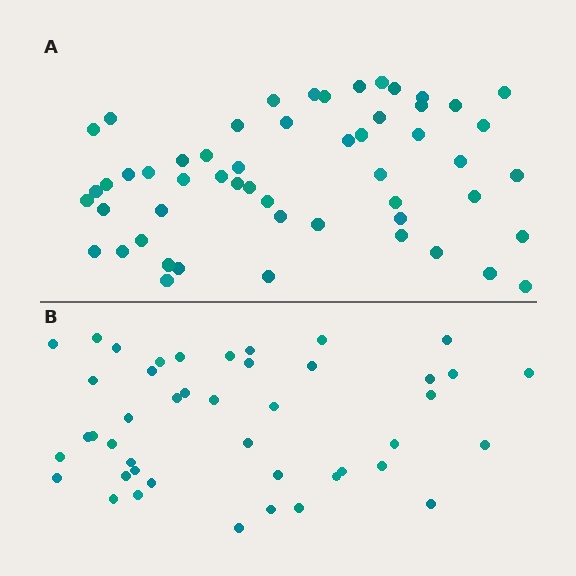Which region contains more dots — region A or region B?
Region A (the top region) has more dots.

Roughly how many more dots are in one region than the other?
Region A has roughly 10 or so more dots than region B.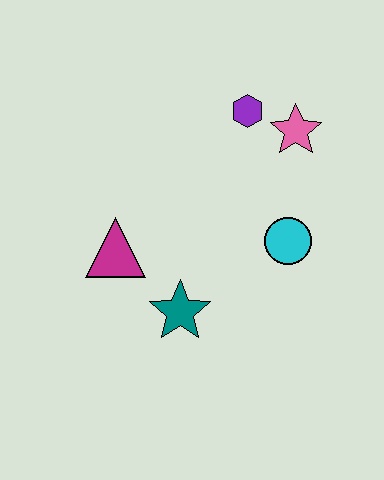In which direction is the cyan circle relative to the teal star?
The cyan circle is to the right of the teal star.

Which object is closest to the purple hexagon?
The pink star is closest to the purple hexagon.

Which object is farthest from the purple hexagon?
The teal star is farthest from the purple hexagon.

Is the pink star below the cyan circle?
No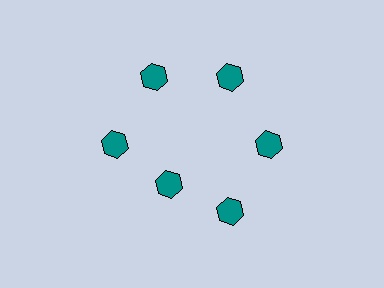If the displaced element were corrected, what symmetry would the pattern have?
It would have 6-fold rotational symmetry — the pattern would map onto itself every 60 degrees.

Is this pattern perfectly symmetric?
No. The 6 teal hexagons are arranged in a ring, but one element near the 7 o'clock position is pulled inward toward the center, breaking the 6-fold rotational symmetry.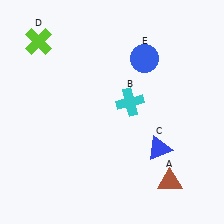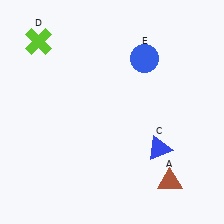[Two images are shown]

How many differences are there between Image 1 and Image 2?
There is 1 difference between the two images.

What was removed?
The cyan cross (B) was removed in Image 2.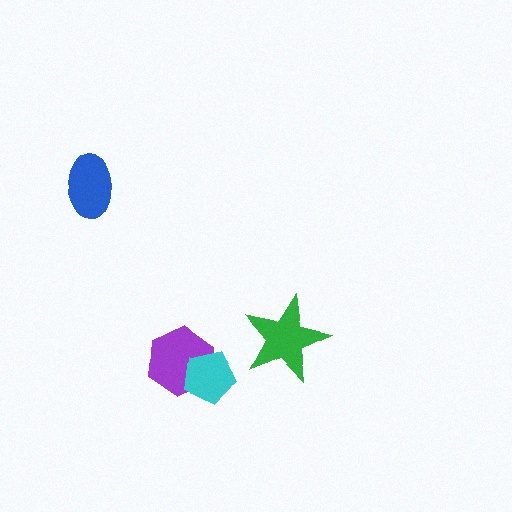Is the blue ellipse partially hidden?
No, no other shape covers it.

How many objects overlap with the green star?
0 objects overlap with the green star.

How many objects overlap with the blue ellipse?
0 objects overlap with the blue ellipse.